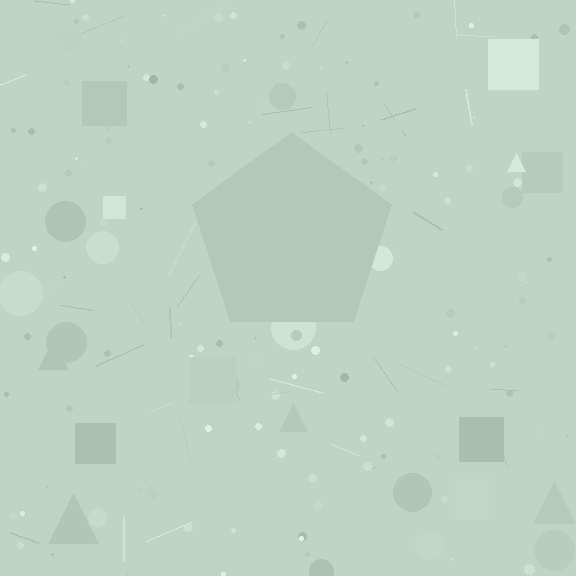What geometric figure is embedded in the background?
A pentagon is embedded in the background.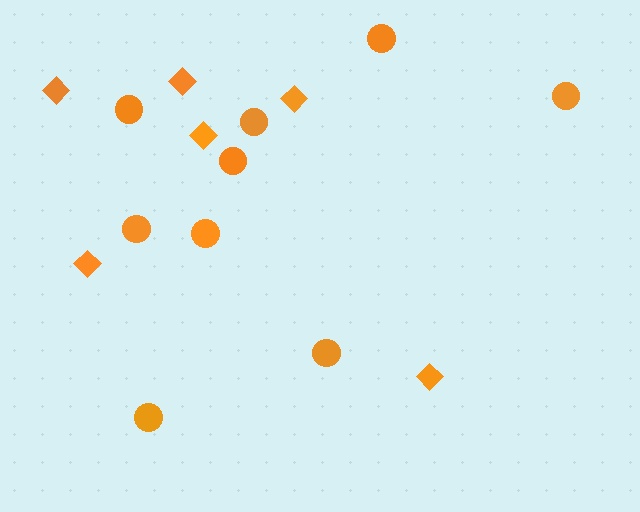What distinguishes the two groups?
There are 2 groups: one group of circles (9) and one group of diamonds (6).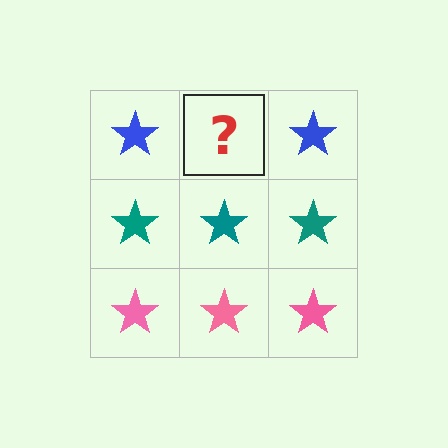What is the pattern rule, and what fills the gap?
The rule is that each row has a consistent color. The gap should be filled with a blue star.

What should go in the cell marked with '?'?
The missing cell should contain a blue star.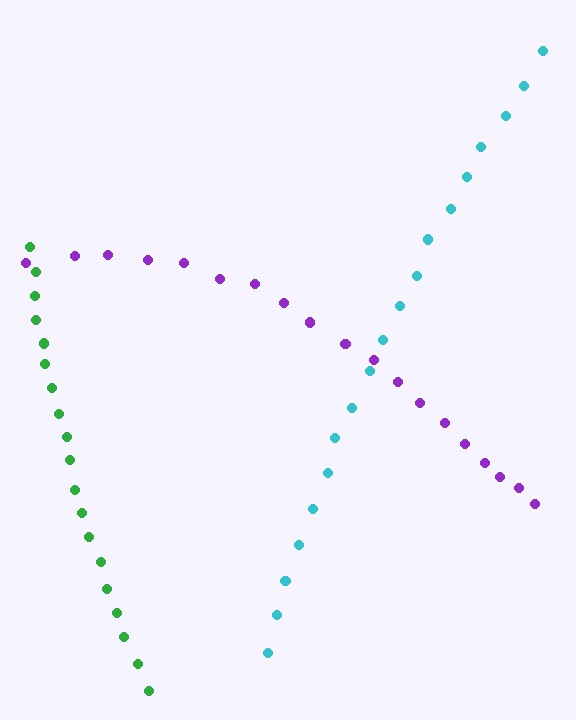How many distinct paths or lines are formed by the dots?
There are 3 distinct paths.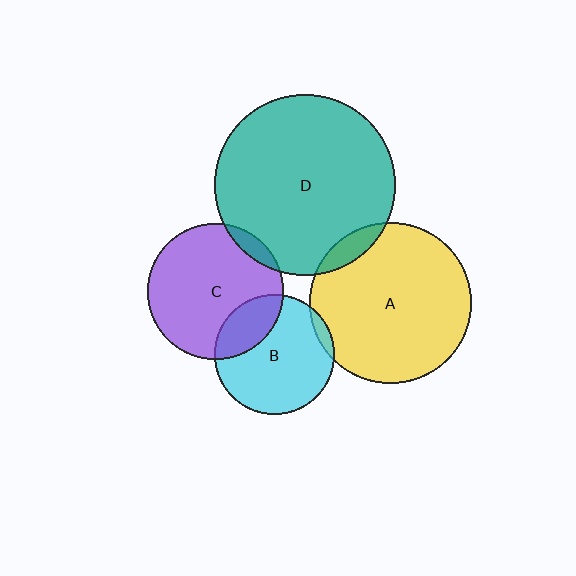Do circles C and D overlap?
Yes.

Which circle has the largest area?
Circle D (teal).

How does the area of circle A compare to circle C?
Approximately 1.4 times.